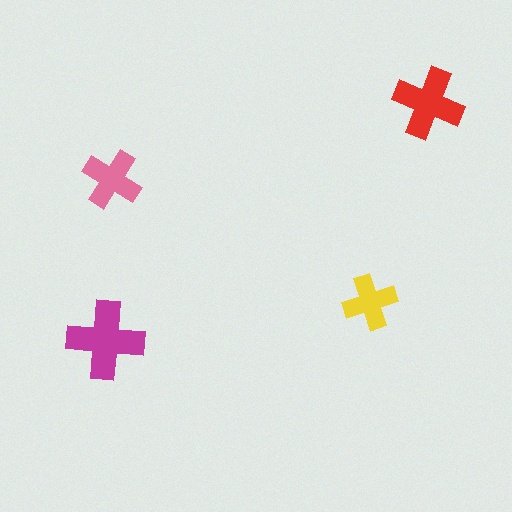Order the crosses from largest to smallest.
the magenta one, the red one, the pink one, the yellow one.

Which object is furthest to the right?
The red cross is rightmost.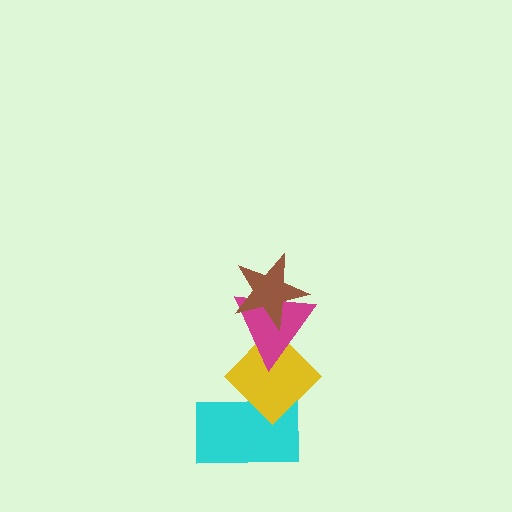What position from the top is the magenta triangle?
The magenta triangle is 2nd from the top.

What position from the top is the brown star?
The brown star is 1st from the top.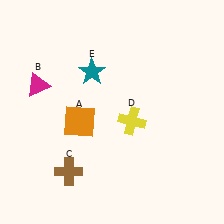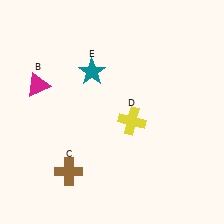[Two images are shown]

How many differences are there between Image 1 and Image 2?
There is 1 difference between the two images.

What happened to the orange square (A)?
The orange square (A) was removed in Image 2. It was in the bottom-left area of Image 1.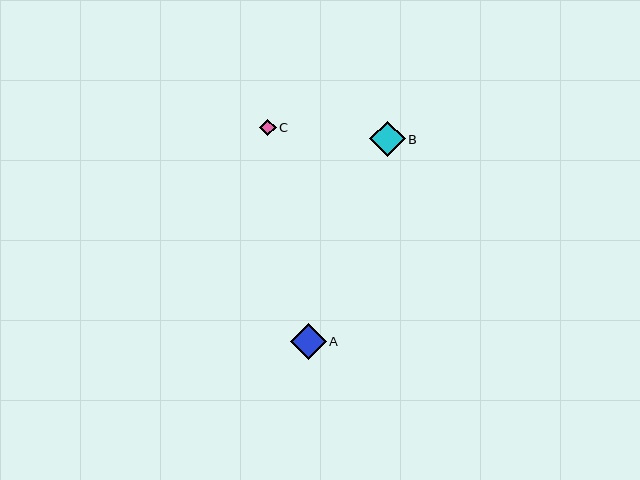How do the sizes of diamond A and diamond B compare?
Diamond A and diamond B are approximately the same size.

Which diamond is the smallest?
Diamond C is the smallest with a size of approximately 17 pixels.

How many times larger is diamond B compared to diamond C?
Diamond B is approximately 2.1 times the size of diamond C.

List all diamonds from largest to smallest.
From largest to smallest: A, B, C.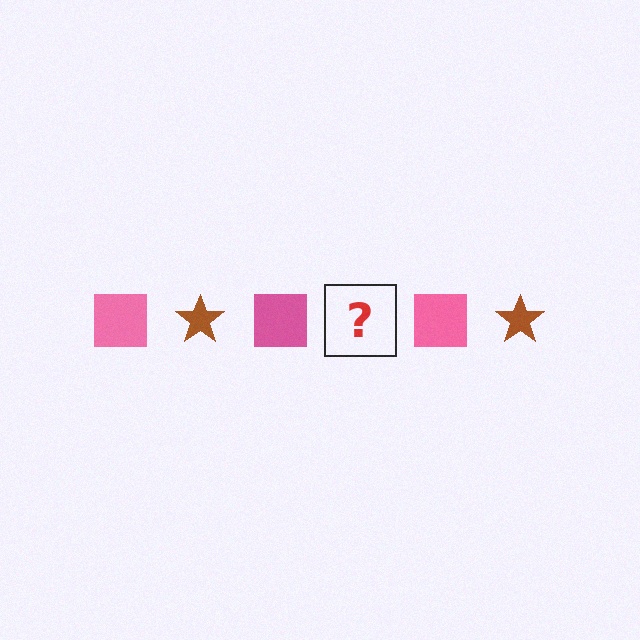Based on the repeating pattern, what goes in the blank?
The blank should be a brown star.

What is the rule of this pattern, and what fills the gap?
The rule is that the pattern alternates between pink square and brown star. The gap should be filled with a brown star.